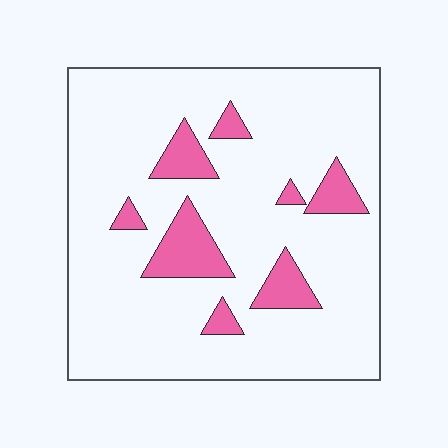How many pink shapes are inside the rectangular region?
8.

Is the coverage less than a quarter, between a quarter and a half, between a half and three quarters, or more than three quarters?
Less than a quarter.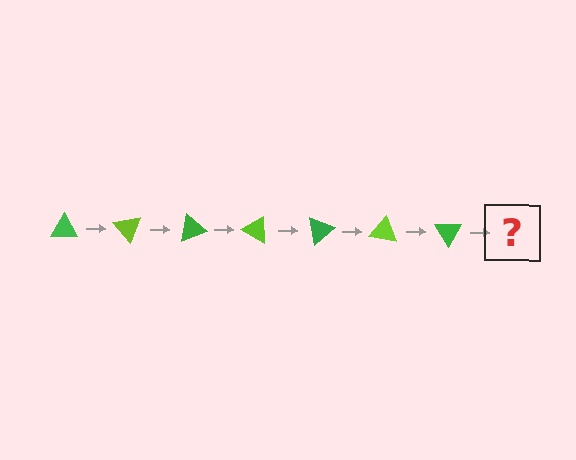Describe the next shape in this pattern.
It should be a lime triangle, rotated 350 degrees from the start.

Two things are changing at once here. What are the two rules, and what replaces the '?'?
The two rules are that it rotates 50 degrees each step and the color cycles through green and lime. The '?' should be a lime triangle, rotated 350 degrees from the start.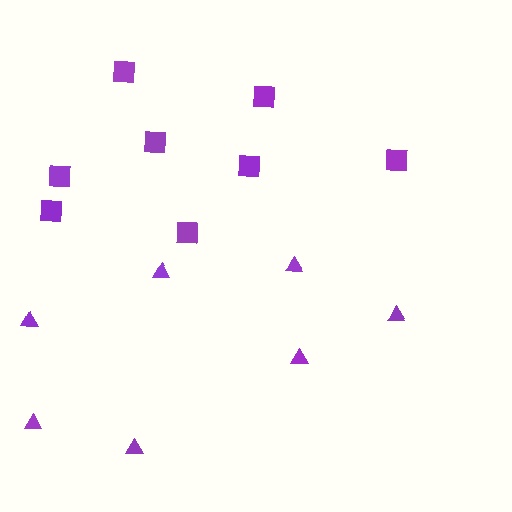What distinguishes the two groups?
There are 2 groups: one group of triangles (7) and one group of squares (8).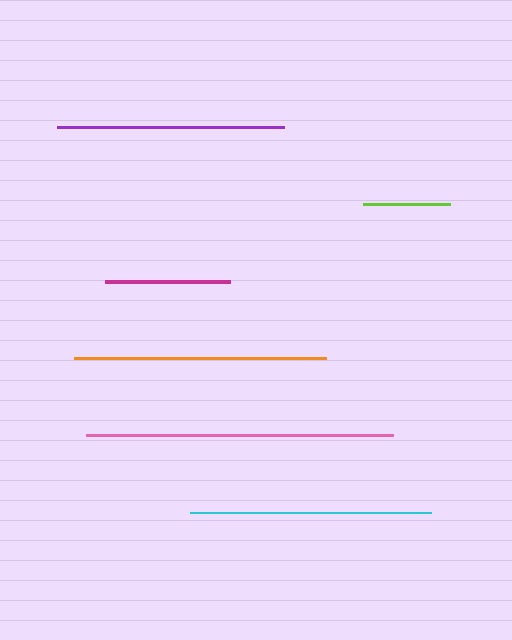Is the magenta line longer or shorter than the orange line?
The orange line is longer than the magenta line.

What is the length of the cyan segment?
The cyan segment is approximately 241 pixels long.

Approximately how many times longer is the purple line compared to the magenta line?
The purple line is approximately 1.8 times the length of the magenta line.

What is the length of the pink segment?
The pink segment is approximately 307 pixels long.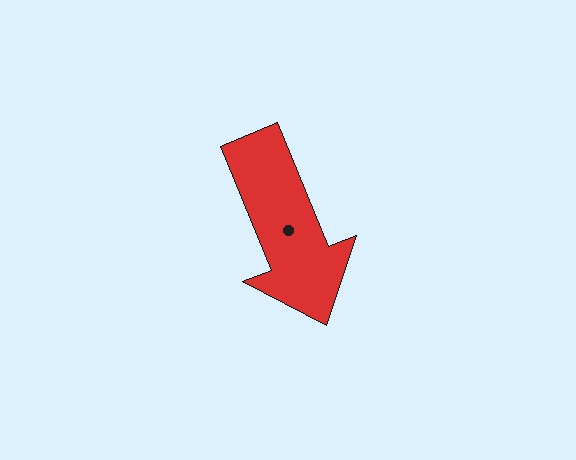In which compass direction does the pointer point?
South.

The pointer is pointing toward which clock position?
Roughly 5 o'clock.